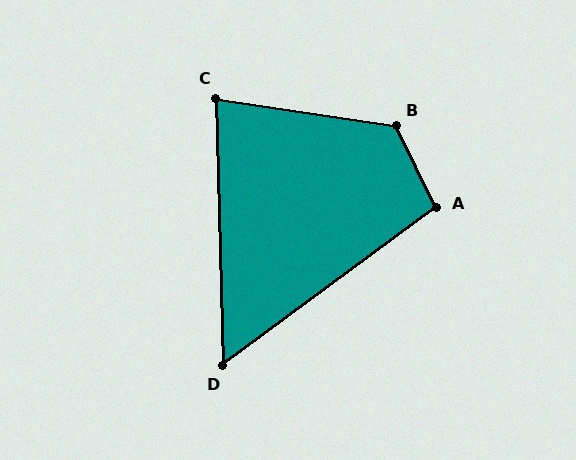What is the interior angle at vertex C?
Approximately 80 degrees (acute).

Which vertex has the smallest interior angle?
D, at approximately 55 degrees.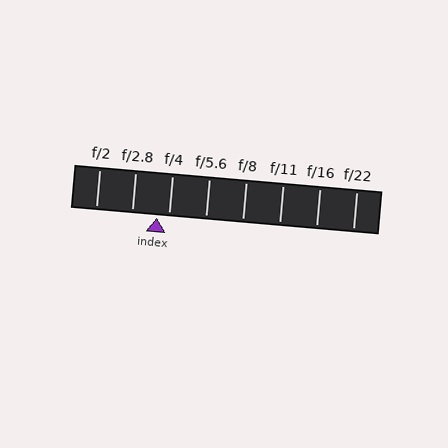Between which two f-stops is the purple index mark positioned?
The index mark is between f/2.8 and f/4.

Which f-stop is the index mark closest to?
The index mark is closest to f/4.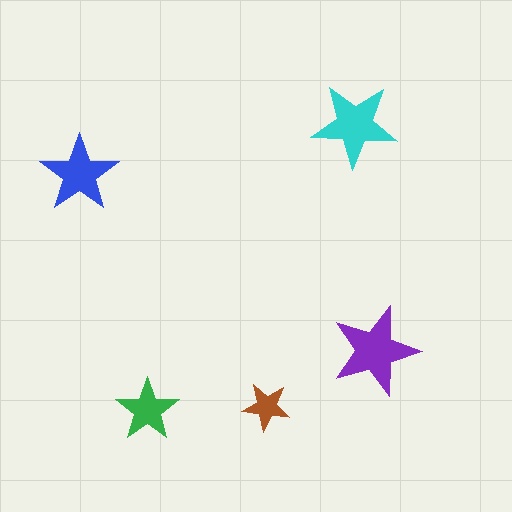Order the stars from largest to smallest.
the purple one, the cyan one, the blue one, the green one, the brown one.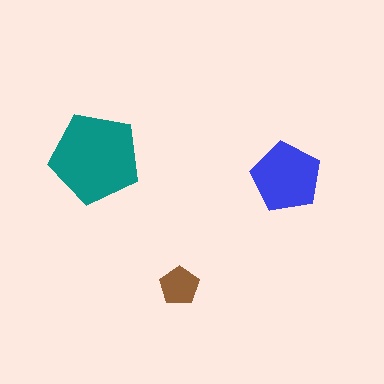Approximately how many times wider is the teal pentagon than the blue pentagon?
About 1.5 times wider.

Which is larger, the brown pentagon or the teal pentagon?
The teal one.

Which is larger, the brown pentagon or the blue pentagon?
The blue one.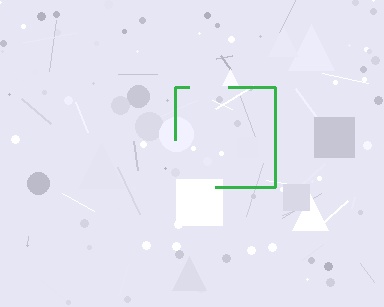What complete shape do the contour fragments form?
The contour fragments form a square.